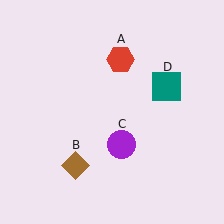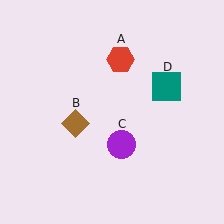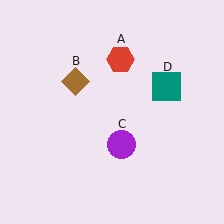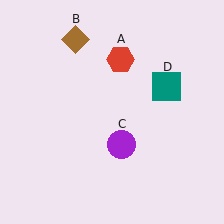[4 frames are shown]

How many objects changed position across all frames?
1 object changed position: brown diamond (object B).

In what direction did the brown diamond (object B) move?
The brown diamond (object B) moved up.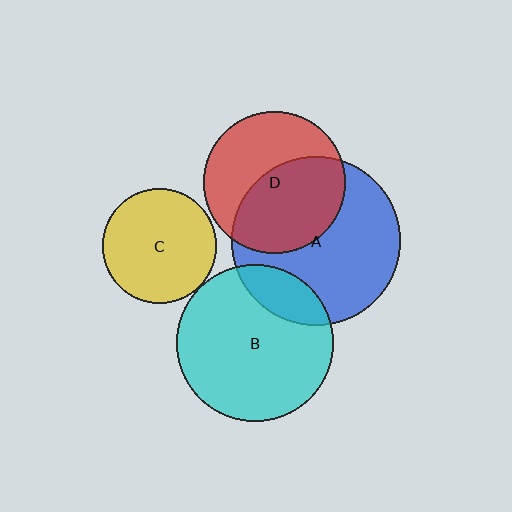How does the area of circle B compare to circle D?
Approximately 1.2 times.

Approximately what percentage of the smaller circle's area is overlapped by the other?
Approximately 50%.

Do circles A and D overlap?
Yes.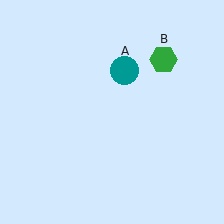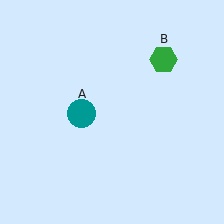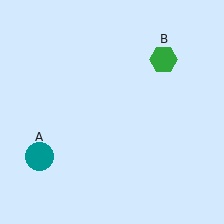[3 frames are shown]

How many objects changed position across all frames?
1 object changed position: teal circle (object A).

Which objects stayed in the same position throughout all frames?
Green hexagon (object B) remained stationary.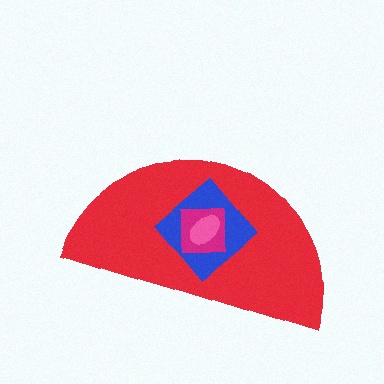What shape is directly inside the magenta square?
The pink ellipse.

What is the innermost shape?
The pink ellipse.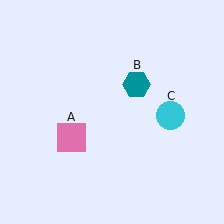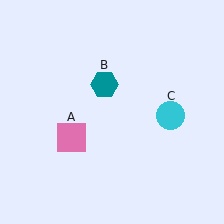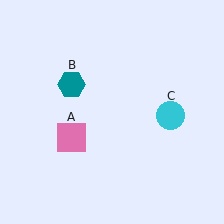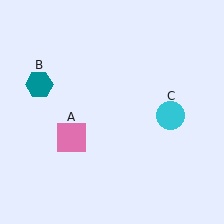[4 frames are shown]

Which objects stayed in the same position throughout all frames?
Pink square (object A) and cyan circle (object C) remained stationary.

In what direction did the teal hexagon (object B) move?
The teal hexagon (object B) moved left.